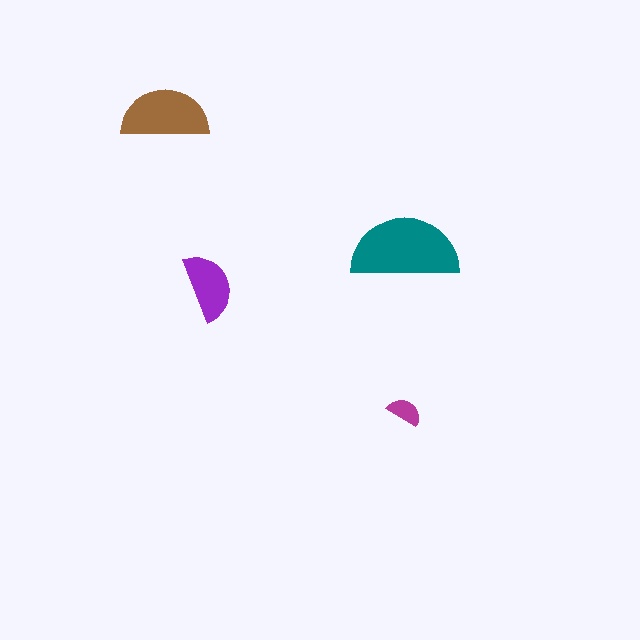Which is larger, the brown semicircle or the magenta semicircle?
The brown one.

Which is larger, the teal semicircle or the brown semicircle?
The teal one.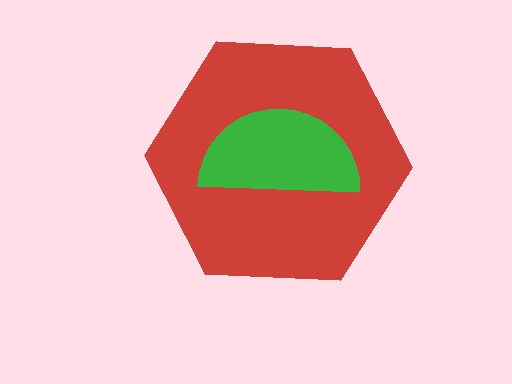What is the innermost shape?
The green semicircle.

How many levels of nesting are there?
2.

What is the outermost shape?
The red hexagon.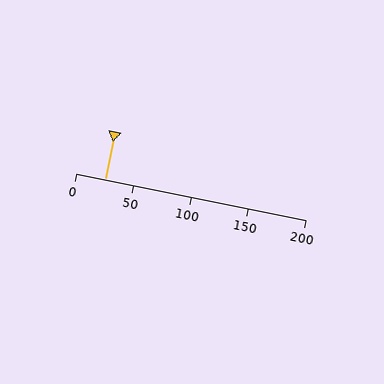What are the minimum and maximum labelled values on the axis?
The axis runs from 0 to 200.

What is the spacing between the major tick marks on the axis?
The major ticks are spaced 50 apart.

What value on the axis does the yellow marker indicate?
The marker indicates approximately 25.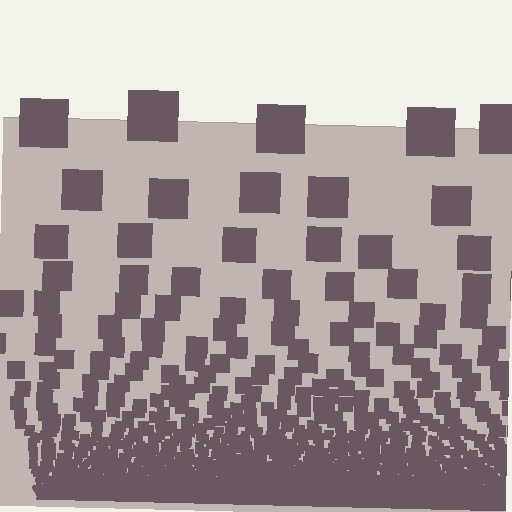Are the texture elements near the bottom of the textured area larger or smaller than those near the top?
Smaller. The gradient is inverted — elements near the bottom are smaller and denser.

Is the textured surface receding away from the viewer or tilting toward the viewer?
The surface appears to tilt toward the viewer. Texture elements get larger and sparser toward the top.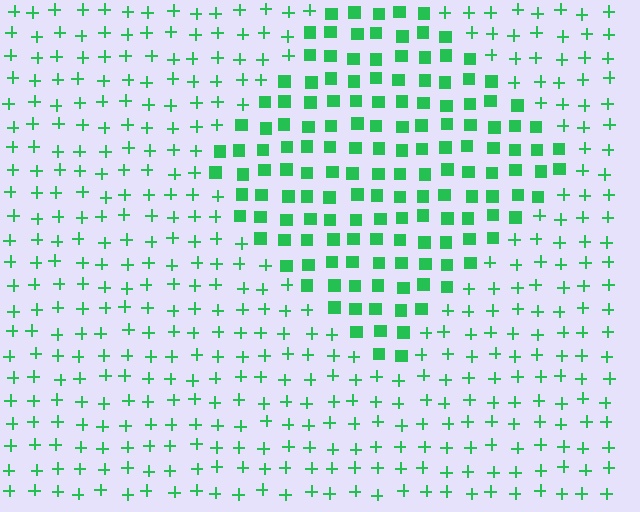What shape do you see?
I see a diamond.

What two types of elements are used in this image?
The image uses squares inside the diamond region and plus signs outside it.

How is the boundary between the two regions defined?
The boundary is defined by a change in element shape: squares inside vs. plus signs outside. All elements share the same color and spacing.